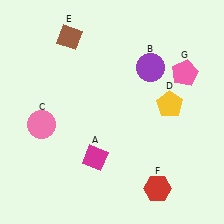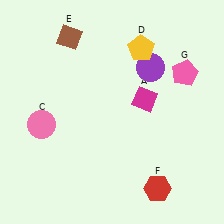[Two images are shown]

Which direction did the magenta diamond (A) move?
The magenta diamond (A) moved up.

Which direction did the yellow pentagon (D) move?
The yellow pentagon (D) moved up.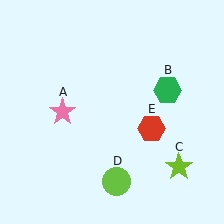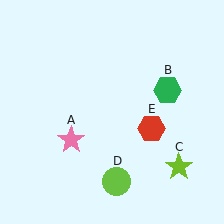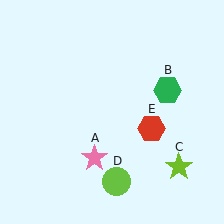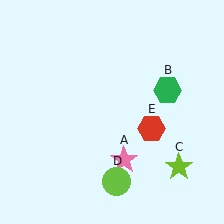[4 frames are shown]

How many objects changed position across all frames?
1 object changed position: pink star (object A).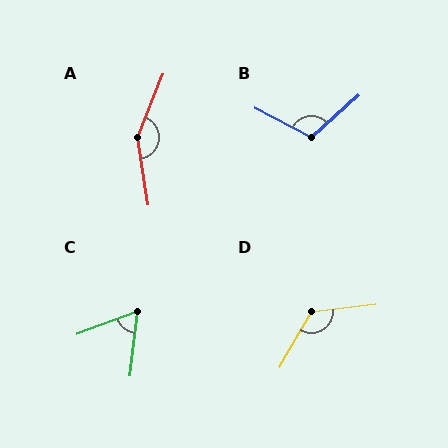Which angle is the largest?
A, at approximately 149 degrees.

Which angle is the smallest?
C, at approximately 63 degrees.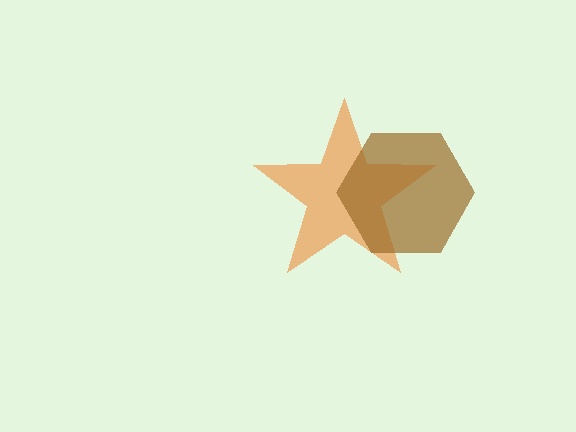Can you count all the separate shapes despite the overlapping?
Yes, there are 2 separate shapes.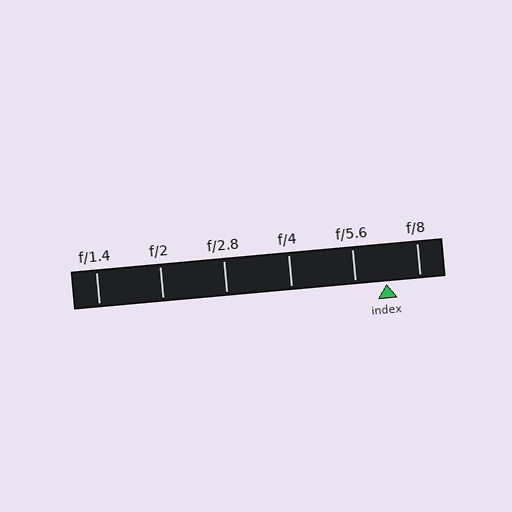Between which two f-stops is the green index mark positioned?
The index mark is between f/5.6 and f/8.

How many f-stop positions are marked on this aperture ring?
There are 6 f-stop positions marked.